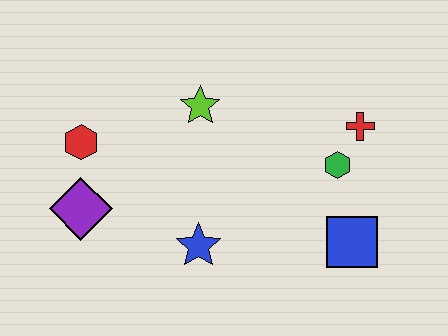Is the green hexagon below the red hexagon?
Yes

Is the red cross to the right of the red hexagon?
Yes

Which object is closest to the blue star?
The purple diamond is closest to the blue star.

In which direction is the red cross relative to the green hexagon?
The red cross is above the green hexagon.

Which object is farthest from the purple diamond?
The red cross is farthest from the purple diamond.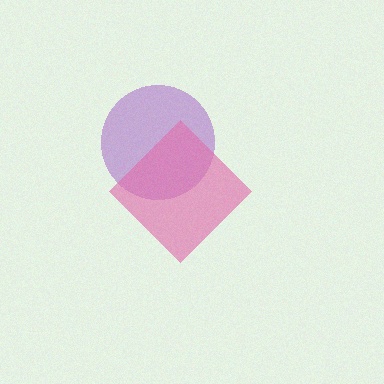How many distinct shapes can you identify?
There are 2 distinct shapes: a purple circle, a pink diamond.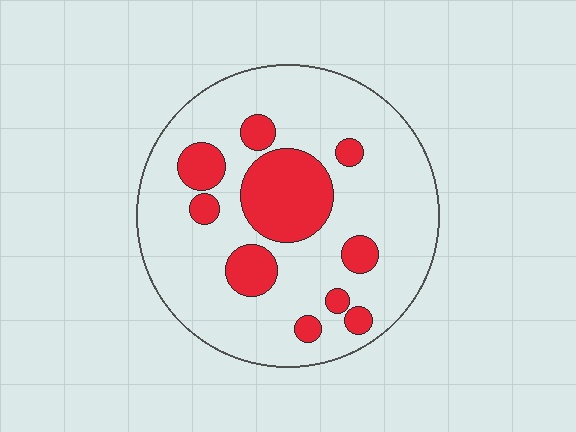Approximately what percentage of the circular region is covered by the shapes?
Approximately 25%.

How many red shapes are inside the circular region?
10.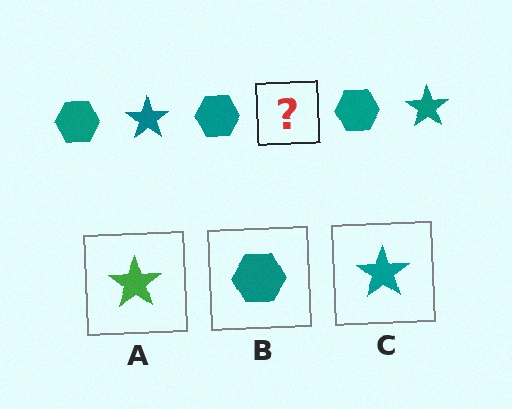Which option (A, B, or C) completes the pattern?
C.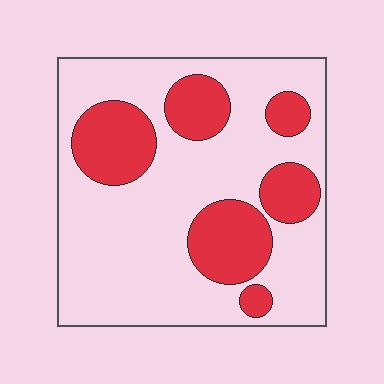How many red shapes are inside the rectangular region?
6.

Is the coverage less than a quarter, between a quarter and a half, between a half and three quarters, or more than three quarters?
Between a quarter and a half.